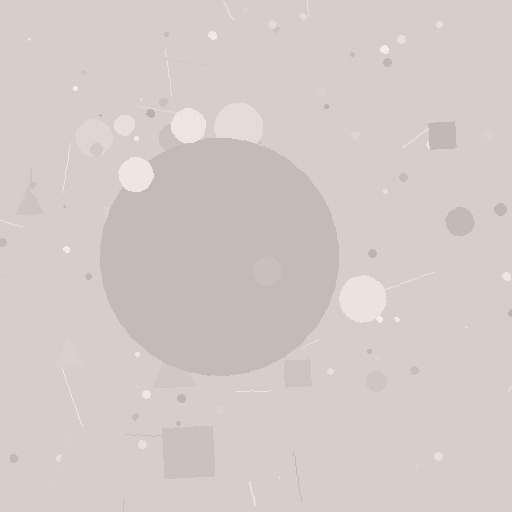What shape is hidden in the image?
A circle is hidden in the image.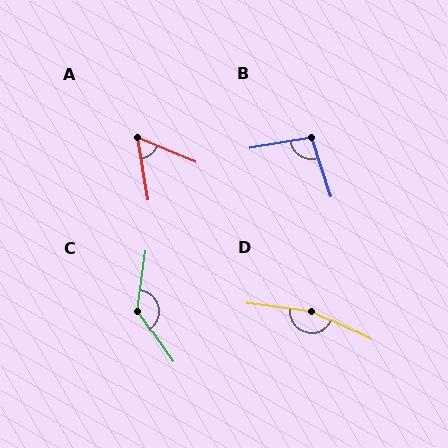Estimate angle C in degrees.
Approximately 137 degrees.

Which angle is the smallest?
A, at approximately 58 degrees.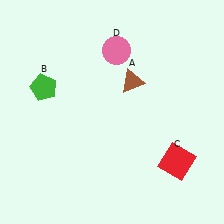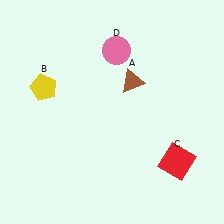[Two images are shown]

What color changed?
The pentagon (B) changed from green in Image 1 to yellow in Image 2.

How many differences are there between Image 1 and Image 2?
There is 1 difference between the two images.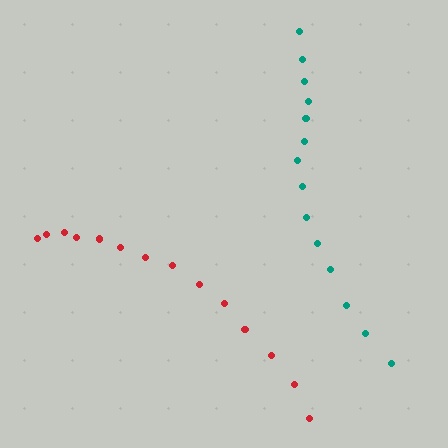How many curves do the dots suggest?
There are 2 distinct paths.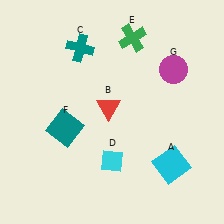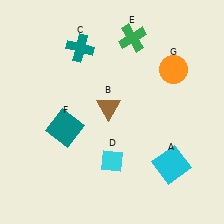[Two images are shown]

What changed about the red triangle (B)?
In Image 1, B is red. In Image 2, it changed to brown.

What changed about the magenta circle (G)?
In Image 1, G is magenta. In Image 2, it changed to orange.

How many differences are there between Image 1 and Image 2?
There are 2 differences between the two images.